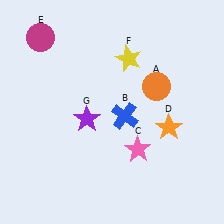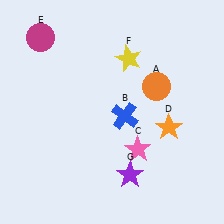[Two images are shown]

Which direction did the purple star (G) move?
The purple star (G) moved down.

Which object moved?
The purple star (G) moved down.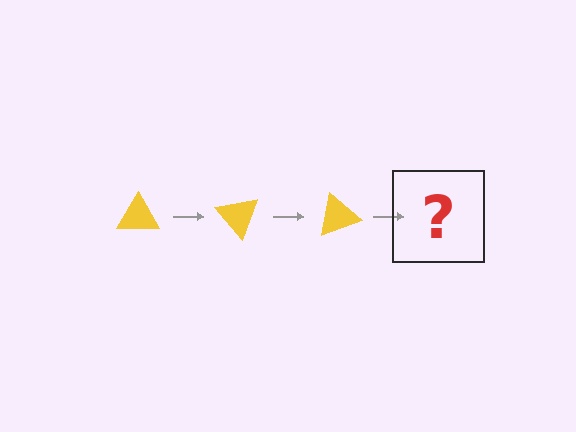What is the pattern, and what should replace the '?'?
The pattern is that the triangle rotates 50 degrees each step. The '?' should be a yellow triangle rotated 150 degrees.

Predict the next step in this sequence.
The next step is a yellow triangle rotated 150 degrees.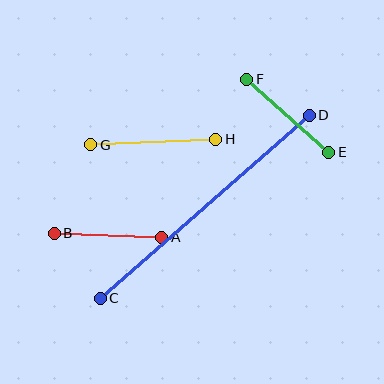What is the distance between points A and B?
The distance is approximately 107 pixels.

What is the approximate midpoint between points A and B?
The midpoint is at approximately (108, 235) pixels.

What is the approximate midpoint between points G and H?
The midpoint is at approximately (153, 142) pixels.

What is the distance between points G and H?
The distance is approximately 125 pixels.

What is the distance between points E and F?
The distance is approximately 110 pixels.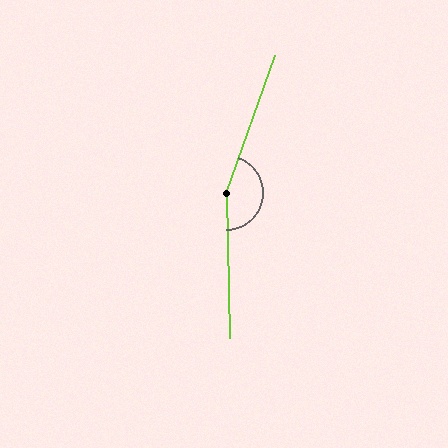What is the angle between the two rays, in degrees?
Approximately 159 degrees.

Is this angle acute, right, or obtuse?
It is obtuse.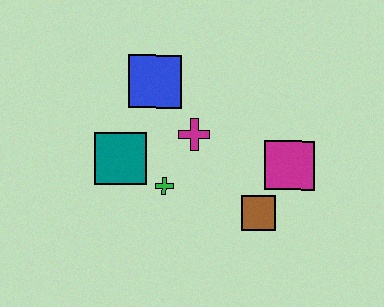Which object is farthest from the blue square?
The brown square is farthest from the blue square.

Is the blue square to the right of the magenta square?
No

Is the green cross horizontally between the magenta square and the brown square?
No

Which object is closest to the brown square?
The magenta square is closest to the brown square.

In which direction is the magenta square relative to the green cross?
The magenta square is to the right of the green cross.